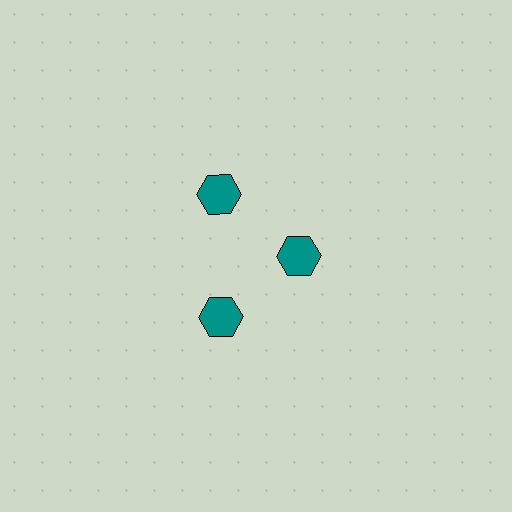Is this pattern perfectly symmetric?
No. The 3 teal hexagons are arranged in a ring, but one element near the 3 o'clock position is pulled inward toward the center, breaking the 3-fold rotational symmetry.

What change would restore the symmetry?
The symmetry would be restored by moving it outward, back onto the ring so that all 3 hexagons sit at equal angles and equal distance from the center.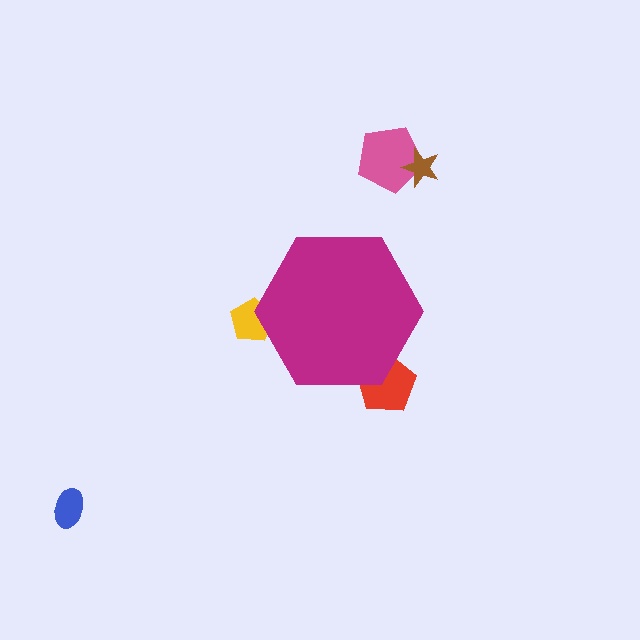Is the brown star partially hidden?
No, the brown star is fully visible.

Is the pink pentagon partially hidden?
No, the pink pentagon is fully visible.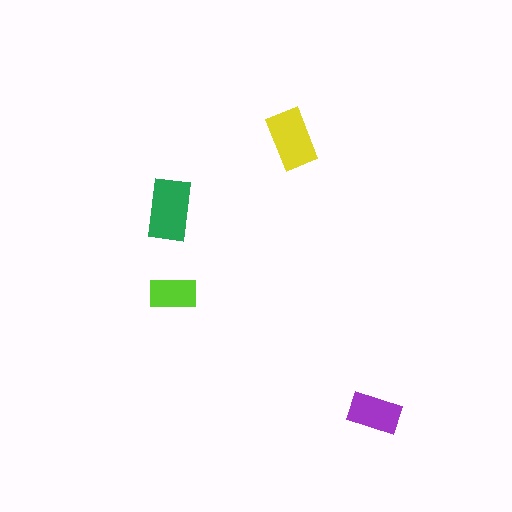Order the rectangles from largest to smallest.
the green one, the yellow one, the purple one, the lime one.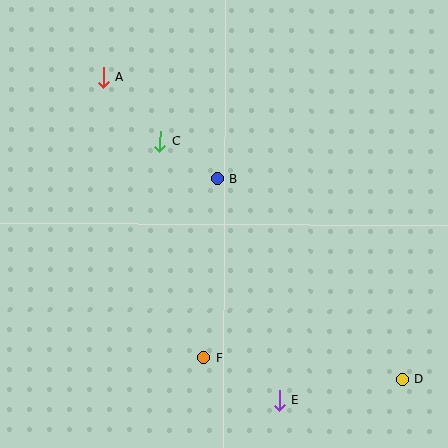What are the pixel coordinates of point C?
Point C is at (160, 141).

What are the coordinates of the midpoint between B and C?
The midpoint between B and C is at (189, 160).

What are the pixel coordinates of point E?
Point E is at (279, 401).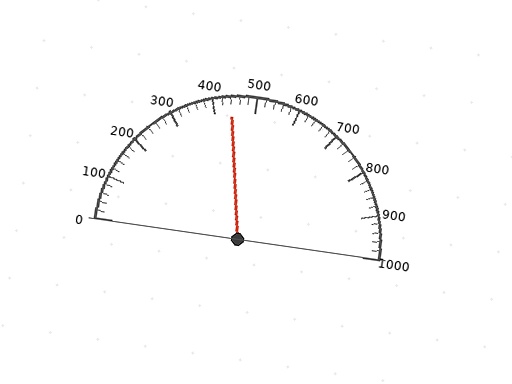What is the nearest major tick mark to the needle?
The nearest major tick mark is 400.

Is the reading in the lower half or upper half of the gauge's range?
The reading is in the lower half of the range (0 to 1000).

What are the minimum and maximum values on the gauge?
The gauge ranges from 0 to 1000.